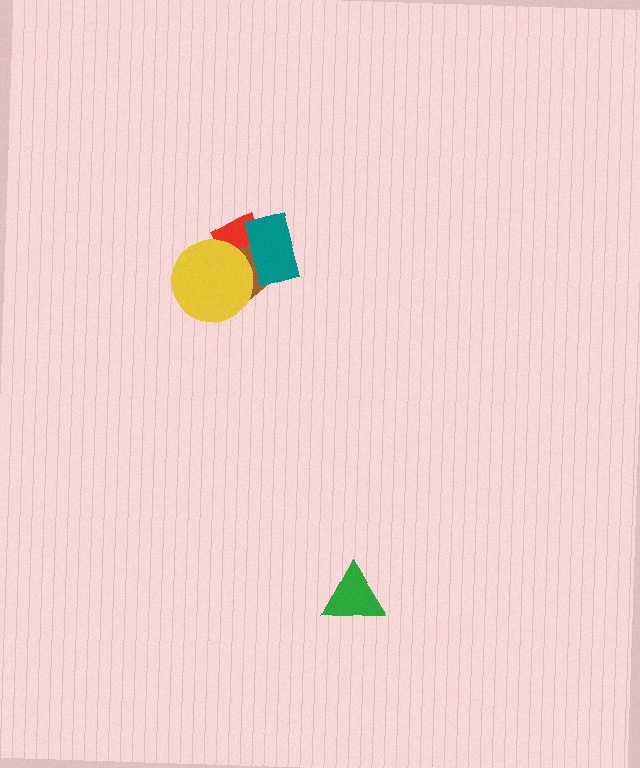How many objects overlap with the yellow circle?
2 objects overlap with the yellow circle.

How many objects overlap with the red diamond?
3 objects overlap with the red diamond.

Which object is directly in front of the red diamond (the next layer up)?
The brown diamond is directly in front of the red diamond.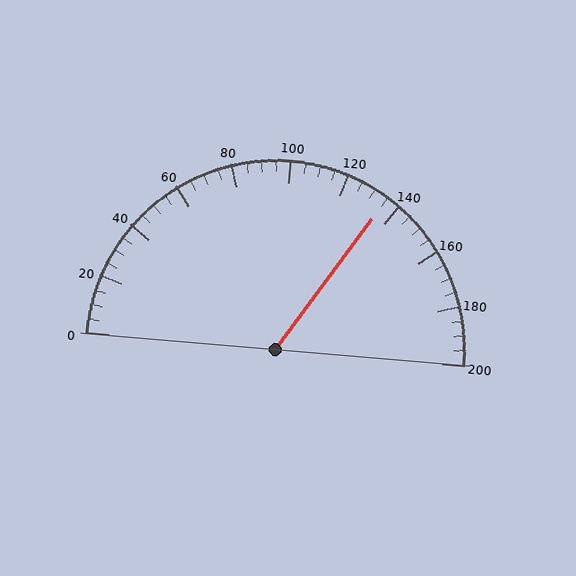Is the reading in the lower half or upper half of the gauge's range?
The reading is in the upper half of the range (0 to 200).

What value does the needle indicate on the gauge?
The needle indicates approximately 135.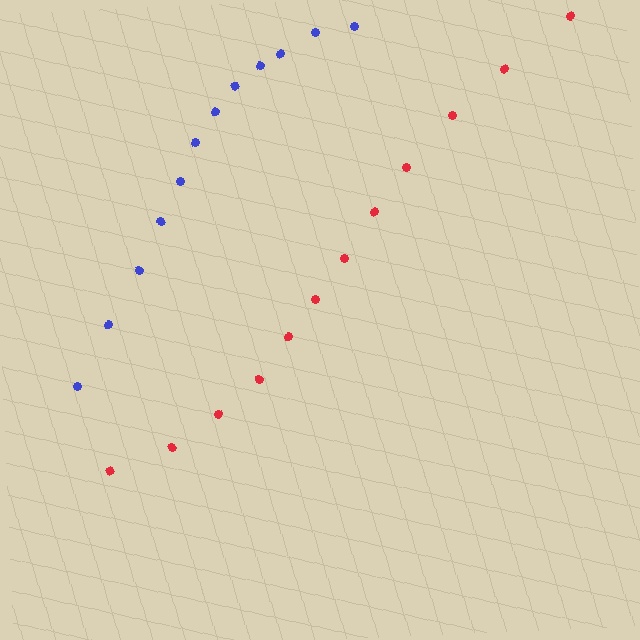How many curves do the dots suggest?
There are 2 distinct paths.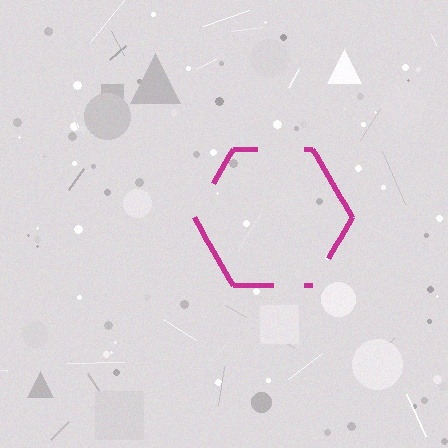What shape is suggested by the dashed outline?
The dashed outline suggests a hexagon.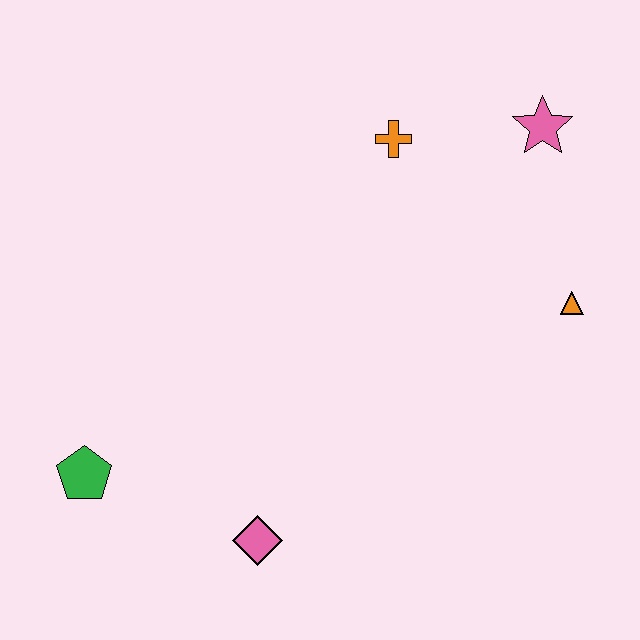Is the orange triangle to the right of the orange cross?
Yes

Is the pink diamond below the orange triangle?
Yes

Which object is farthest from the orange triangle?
The green pentagon is farthest from the orange triangle.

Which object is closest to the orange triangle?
The pink star is closest to the orange triangle.